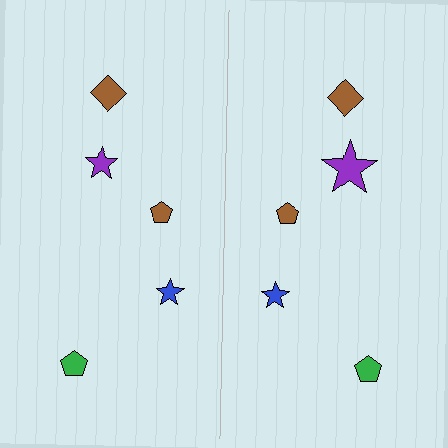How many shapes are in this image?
There are 10 shapes in this image.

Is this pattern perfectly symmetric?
No, the pattern is not perfectly symmetric. The purple star on the right side has a different size than its mirror counterpart.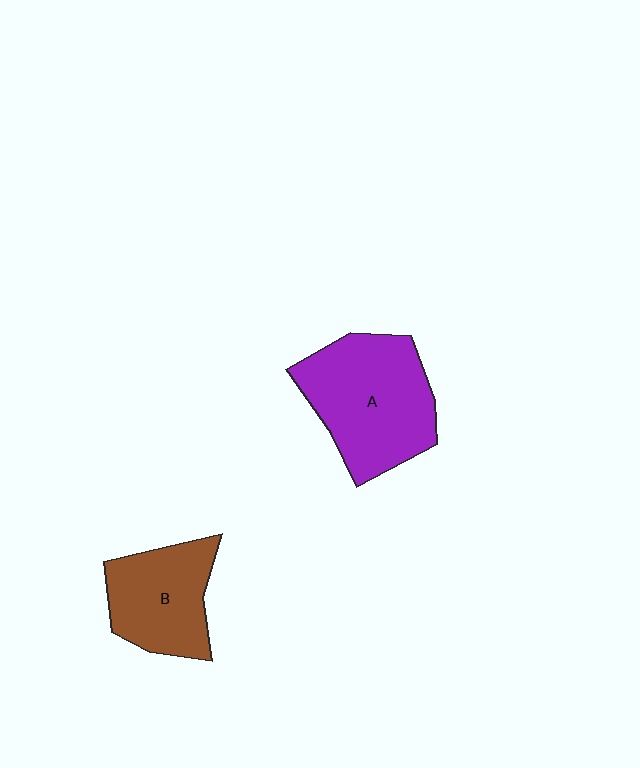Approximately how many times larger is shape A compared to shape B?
Approximately 1.4 times.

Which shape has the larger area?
Shape A (purple).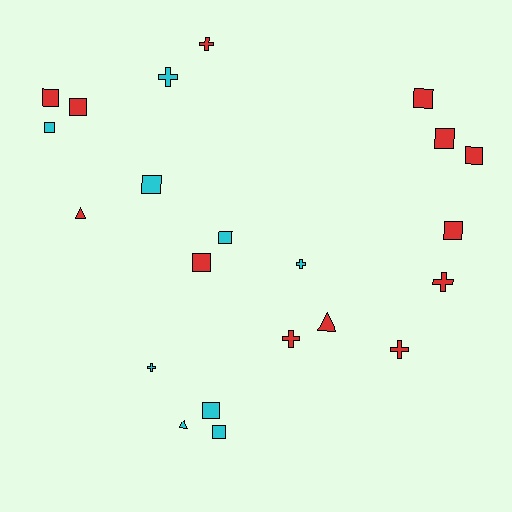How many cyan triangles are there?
There is 1 cyan triangle.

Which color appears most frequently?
Red, with 13 objects.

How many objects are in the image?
There are 22 objects.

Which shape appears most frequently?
Square, with 12 objects.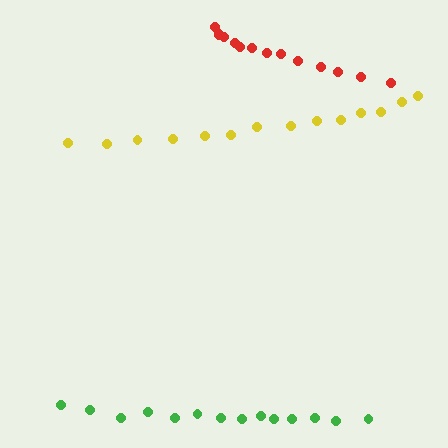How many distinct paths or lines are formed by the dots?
There are 3 distinct paths.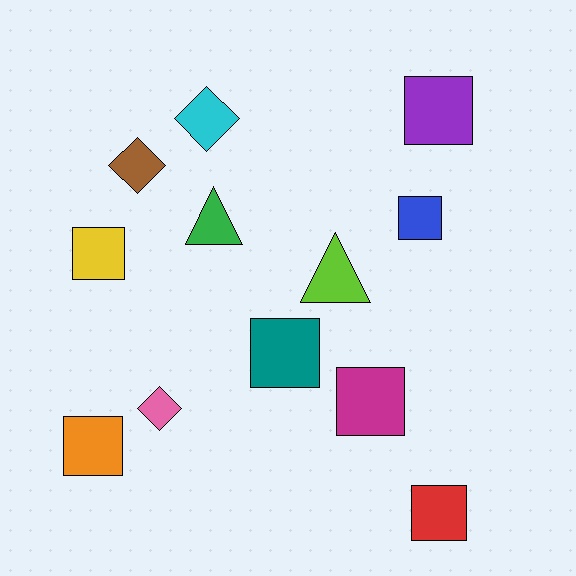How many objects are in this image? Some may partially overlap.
There are 12 objects.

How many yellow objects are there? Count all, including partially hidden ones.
There is 1 yellow object.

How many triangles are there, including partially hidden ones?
There are 2 triangles.